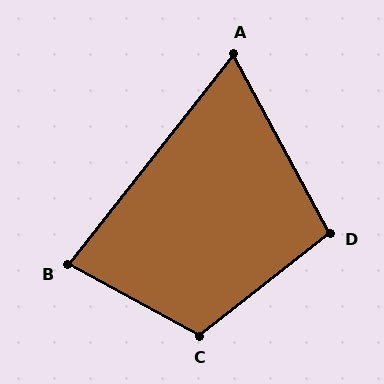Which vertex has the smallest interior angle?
A, at approximately 67 degrees.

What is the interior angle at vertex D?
Approximately 100 degrees (obtuse).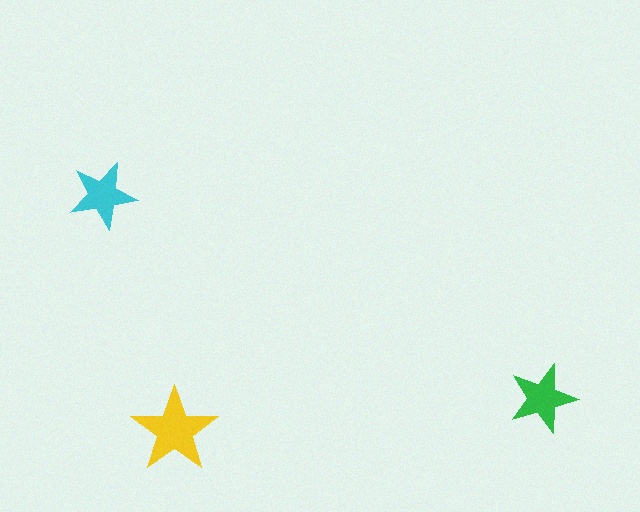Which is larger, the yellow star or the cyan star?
The yellow one.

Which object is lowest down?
The yellow star is bottommost.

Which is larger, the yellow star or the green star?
The yellow one.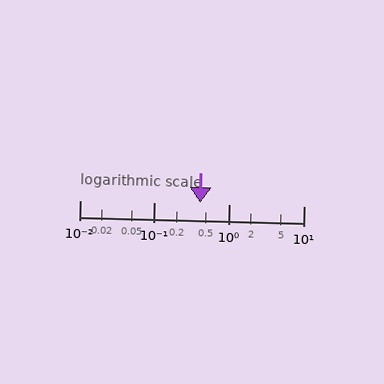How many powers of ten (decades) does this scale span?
The scale spans 3 decades, from 0.01 to 10.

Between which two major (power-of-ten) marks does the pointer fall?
The pointer is between 0.1 and 1.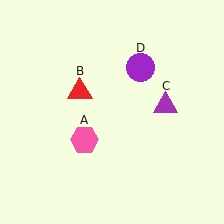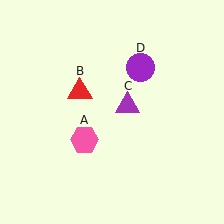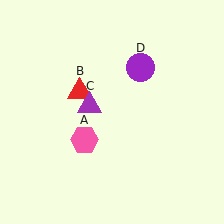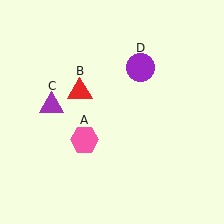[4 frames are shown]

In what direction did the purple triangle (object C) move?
The purple triangle (object C) moved left.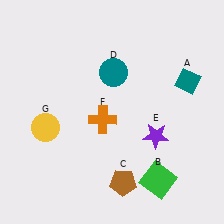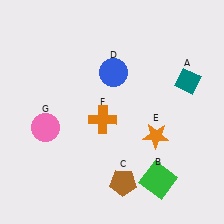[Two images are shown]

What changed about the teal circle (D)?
In Image 1, D is teal. In Image 2, it changed to blue.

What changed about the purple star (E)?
In Image 1, E is purple. In Image 2, it changed to orange.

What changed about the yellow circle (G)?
In Image 1, G is yellow. In Image 2, it changed to pink.